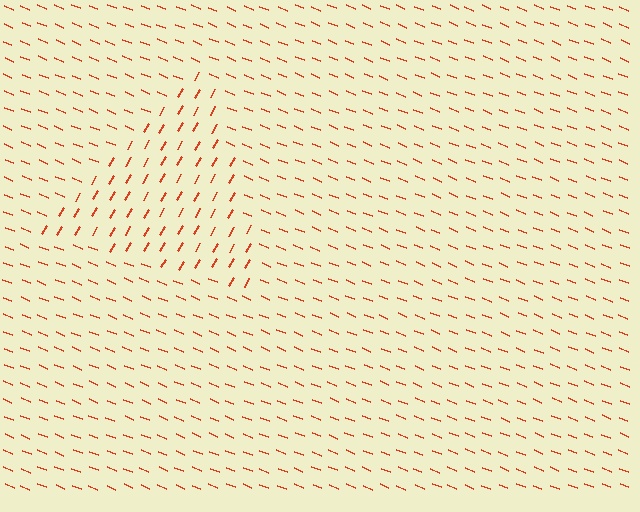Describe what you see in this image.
The image is filled with small red line segments. A triangle region in the image has lines oriented differently from the surrounding lines, creating a visible texture boundary.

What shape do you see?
I see a triangle.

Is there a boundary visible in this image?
Yes, there is a texture boundary formed by a change in line orientation.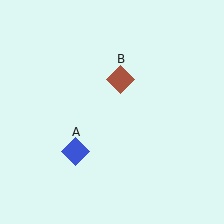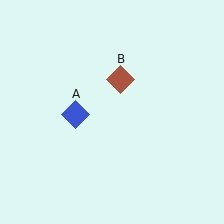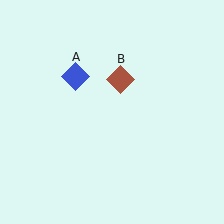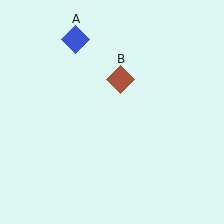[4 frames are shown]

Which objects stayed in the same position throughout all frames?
Brown diamond (object B) remained stationary.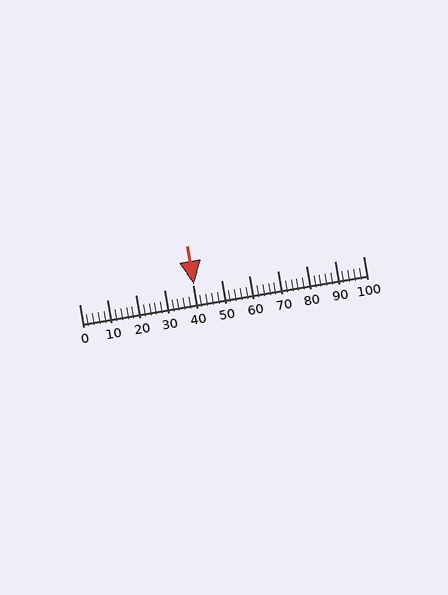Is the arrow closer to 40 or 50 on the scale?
The arrow is closer to 40.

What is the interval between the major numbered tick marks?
The major tick marks are spaced 10 units apart.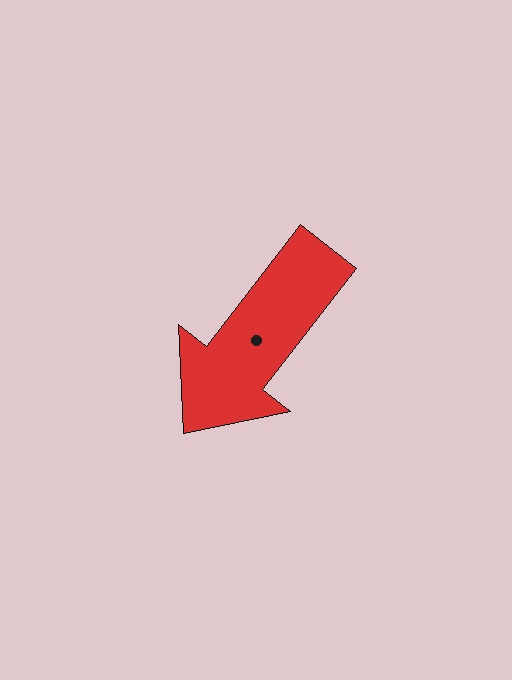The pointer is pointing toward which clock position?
Roughly 7 o'clock.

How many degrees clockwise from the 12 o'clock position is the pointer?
Approximately 218 degrees.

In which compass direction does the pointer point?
Southwest.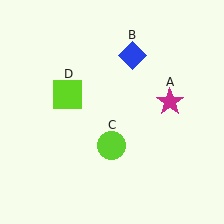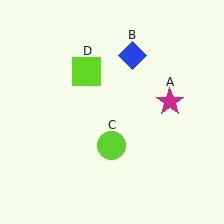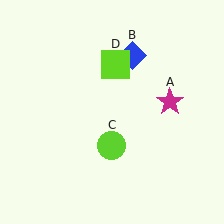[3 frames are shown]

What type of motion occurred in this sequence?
The lime square (object D) rotated clockwise around the center of the scene.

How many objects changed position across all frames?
1 object changed position: lime square (object D).